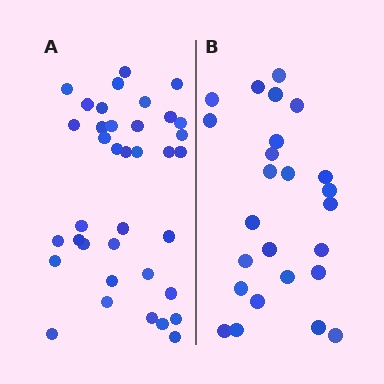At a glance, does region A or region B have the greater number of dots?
Region A (the left region) has more dots.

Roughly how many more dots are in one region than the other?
Region A has roughly 12 or so more dots than region B.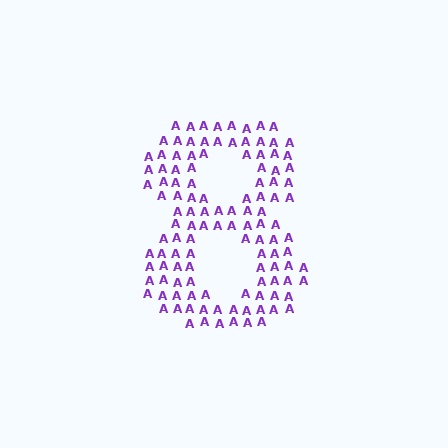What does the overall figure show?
The overall figure shows the digit 8.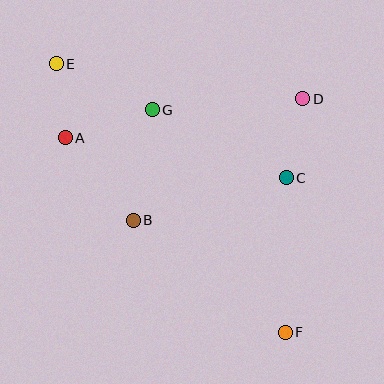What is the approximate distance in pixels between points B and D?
The distance between B and D is approximately 208 pixels.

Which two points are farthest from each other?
Points E and F are farthest from each other.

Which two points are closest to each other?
Points A and E are closest to each other.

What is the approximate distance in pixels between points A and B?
The distance between A and B is approximately 107 pixels.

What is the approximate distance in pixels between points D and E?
The distance between D and E is approximately 249 pixels.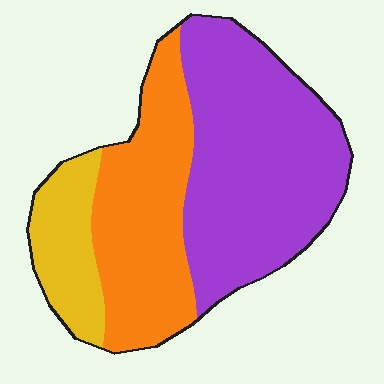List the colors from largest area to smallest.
From largest to smallest: purple, orange, yellow.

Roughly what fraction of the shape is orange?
Orange covers roughly 35% of the shape.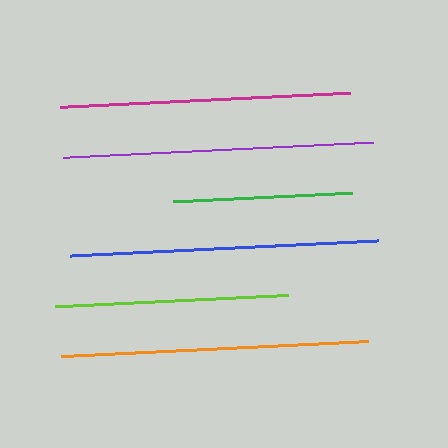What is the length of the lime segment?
The lime segment is approximately 233 pixels long.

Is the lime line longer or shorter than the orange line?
The orange line is longer than the lime line.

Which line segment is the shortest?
The green line is the shortest at approximately 180 pixels.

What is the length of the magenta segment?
The magenta segment is approximately 291 pixels long.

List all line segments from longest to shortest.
From longest to shortest: purple, blue, orange, magenta, lime, green.